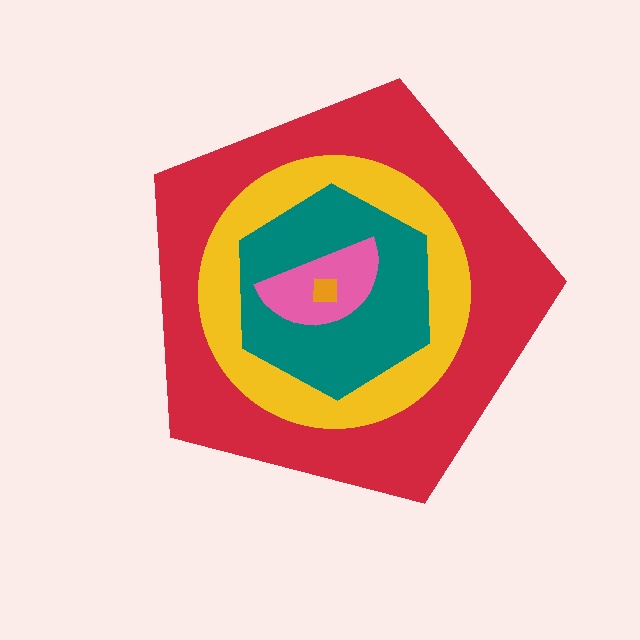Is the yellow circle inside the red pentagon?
Yes.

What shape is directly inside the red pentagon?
The yellow circle.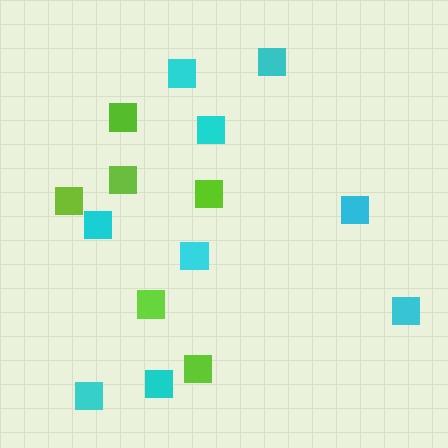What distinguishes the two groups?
There are 2 groups: one group of cyan squares (9) and one group of lime squares (6).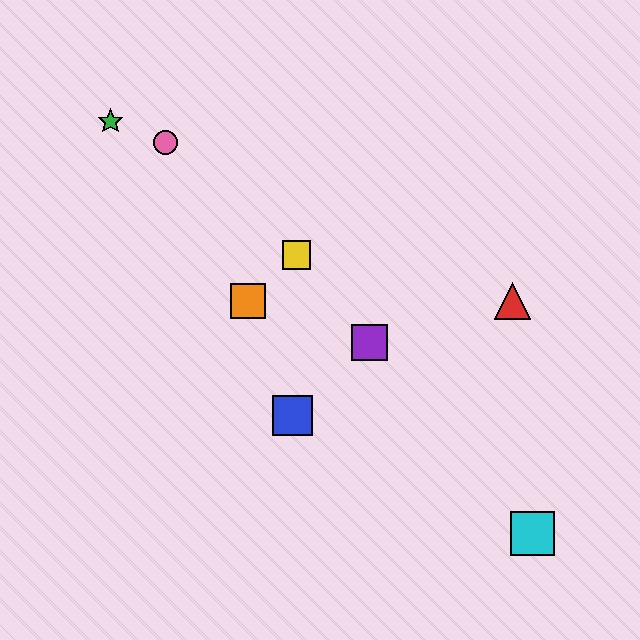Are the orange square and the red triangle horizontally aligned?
Yes, both are at y≈301.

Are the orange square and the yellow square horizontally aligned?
No, the orange square is at y≈301 and the yellow square is at y≈255.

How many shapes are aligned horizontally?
2 shapes (the red triangle, the orange square) are aligned horizontally.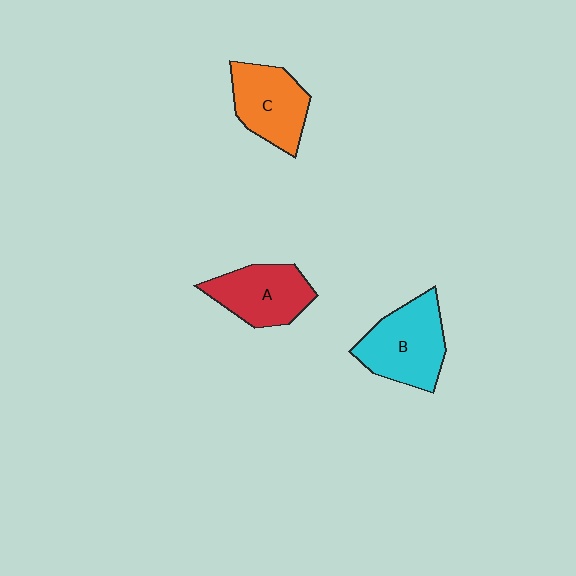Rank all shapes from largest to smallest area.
From largest to smallest: B (cyan), C (orange), A (red).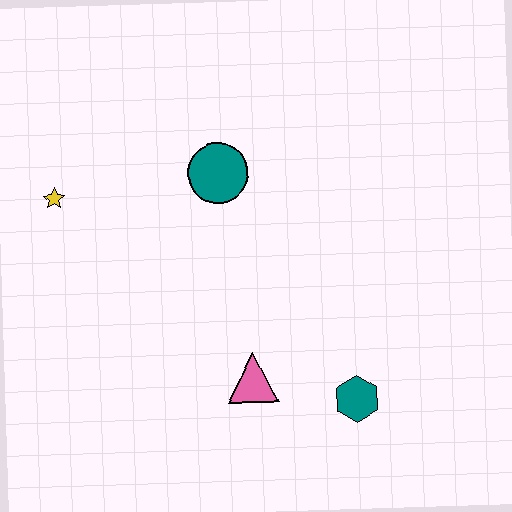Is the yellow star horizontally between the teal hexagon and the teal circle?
No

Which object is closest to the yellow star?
The teal circle is closest to the yellow star.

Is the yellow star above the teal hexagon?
Yes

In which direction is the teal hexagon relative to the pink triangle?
The teal hexagon is to the right of the pink triangle.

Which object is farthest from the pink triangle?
The yellow star is farthest from the pink triangle.